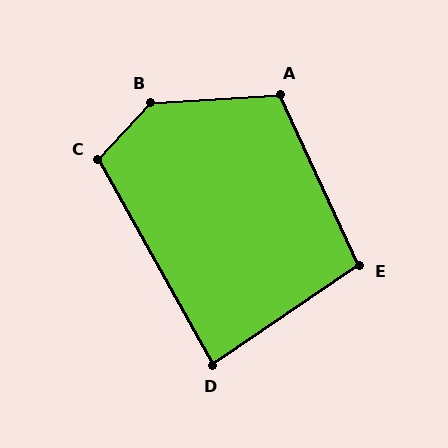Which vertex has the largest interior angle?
B, at approximately 137 degrees.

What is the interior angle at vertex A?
Approximately 111 degrees (obtuse).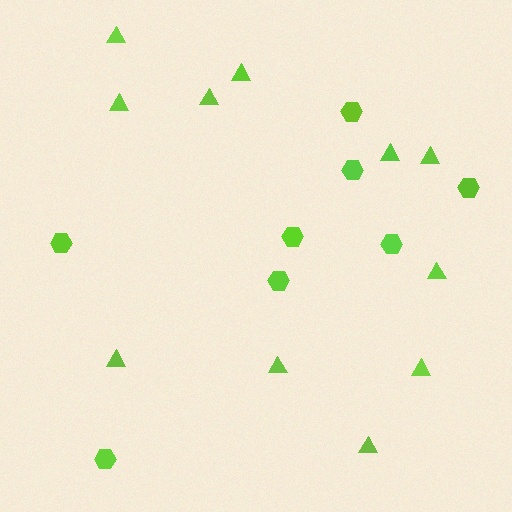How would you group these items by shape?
There are 2 groups: one group of hexagons (8) and one group of triangles (11).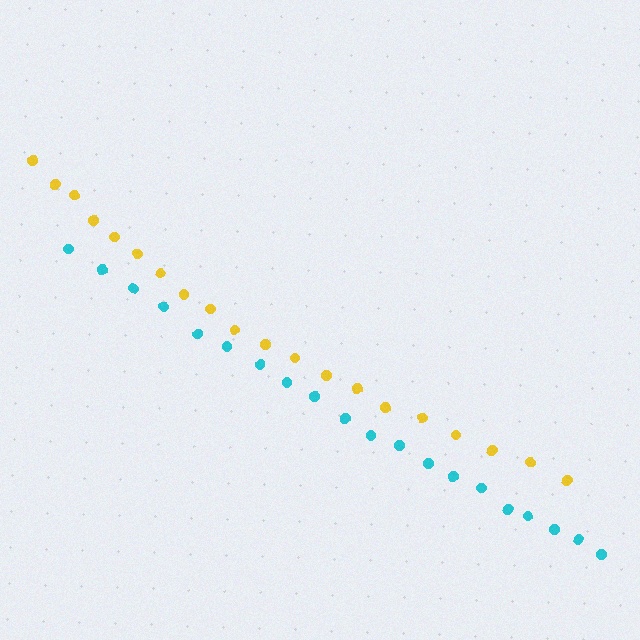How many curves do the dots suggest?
There are 2 distinct paths.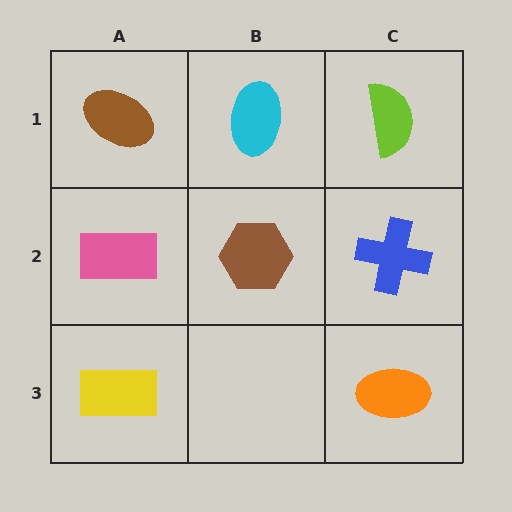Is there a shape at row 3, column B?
No, that cell is empty.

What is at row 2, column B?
A brown hexagon.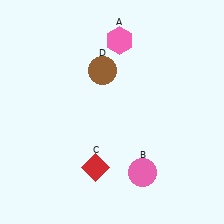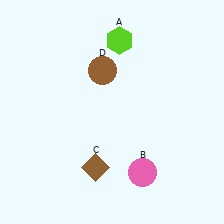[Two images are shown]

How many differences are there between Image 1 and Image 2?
There are 2 differences between the two images.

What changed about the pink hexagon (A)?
In Image 1, A is pink. In Image 2, it changed to lime.